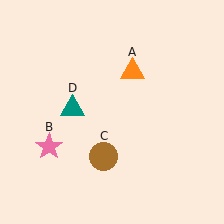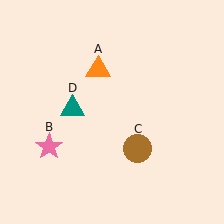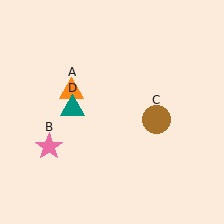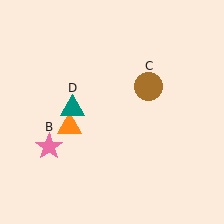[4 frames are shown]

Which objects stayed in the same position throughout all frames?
Pink star (object B) and teal triangle (object D) remained stationary.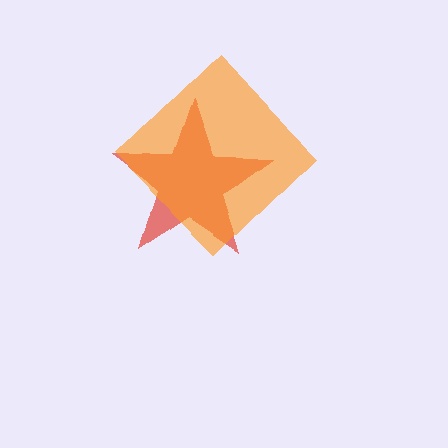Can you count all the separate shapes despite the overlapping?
Yes, there are 2 separate shapes.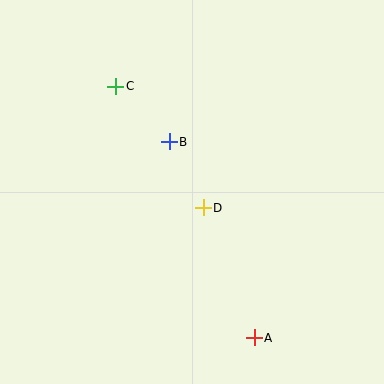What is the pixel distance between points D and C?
The distance between D and C is 150 pixels.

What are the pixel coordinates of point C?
Point C is at (116, 86).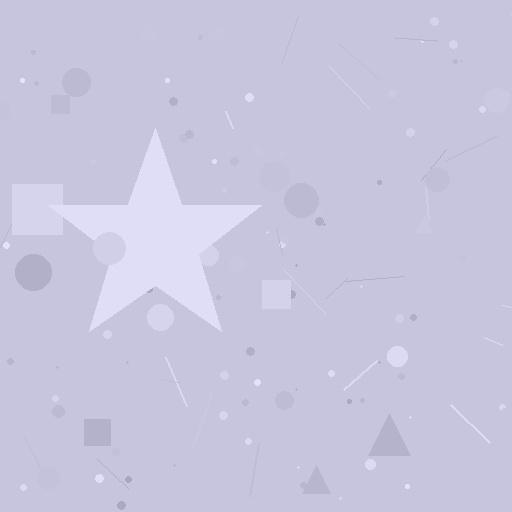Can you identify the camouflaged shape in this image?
The camouflaged shape is a star.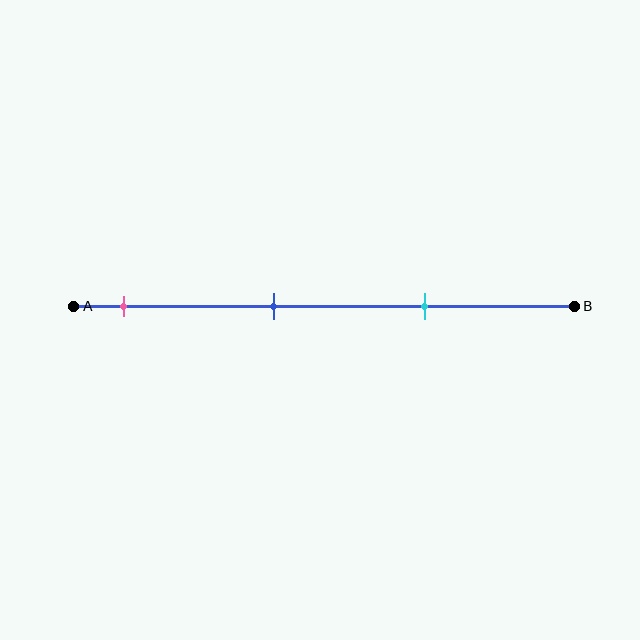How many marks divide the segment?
There are 3 marks dividing the segment.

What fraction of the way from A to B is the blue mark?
The blue mark is approximately 40% (0.4) of the way from A to B.